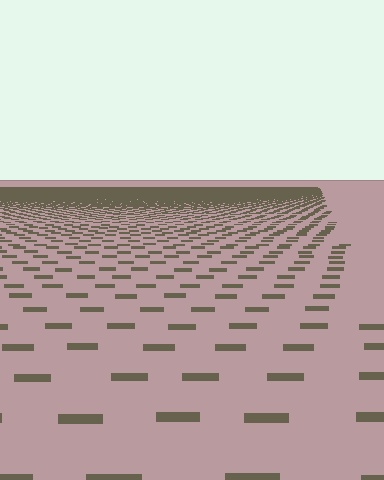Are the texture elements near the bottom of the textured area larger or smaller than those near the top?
Larger. Near the bottom, elements are closer to the viewer and appear at a bigger on-screen size.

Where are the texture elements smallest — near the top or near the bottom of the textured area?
Near the top.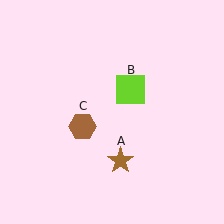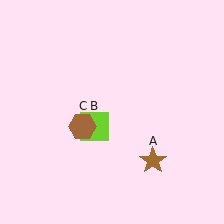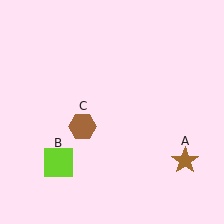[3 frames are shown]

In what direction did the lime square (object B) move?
The lime square (object B) moved down and to the left.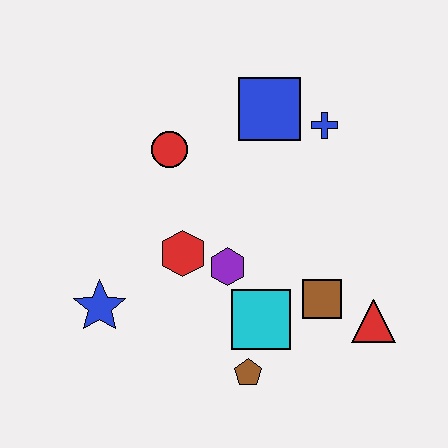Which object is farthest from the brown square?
The blue star is farthest from the brown square.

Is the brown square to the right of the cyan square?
Yes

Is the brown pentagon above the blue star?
No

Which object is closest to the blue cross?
The blue square is closest to the blue cross.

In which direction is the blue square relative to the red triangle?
The blue square is above the red triangle.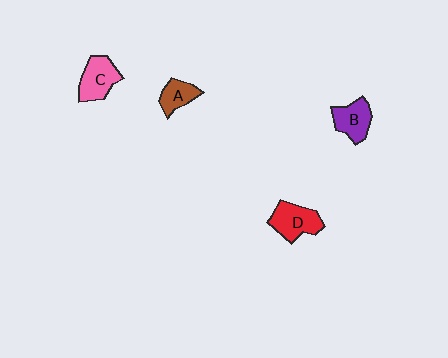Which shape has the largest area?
Shape D (red).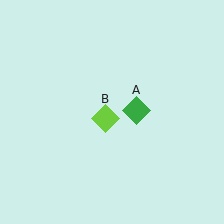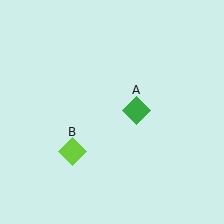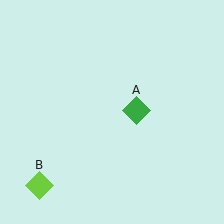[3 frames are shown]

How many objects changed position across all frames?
1 object changed position: lime diamond (object B).